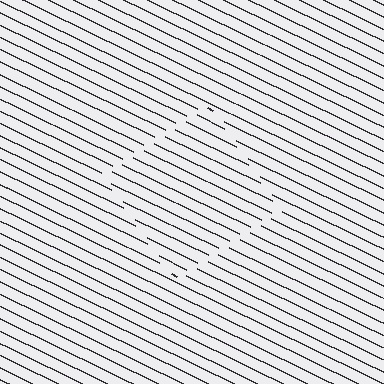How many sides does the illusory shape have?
4 sides — the line-ends trace a square.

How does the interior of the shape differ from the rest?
The interior of the shape contains the same grating, shifted by half a period — the contour is defined by the phase discontinuity where line-ends from the inner and outer gratings abut.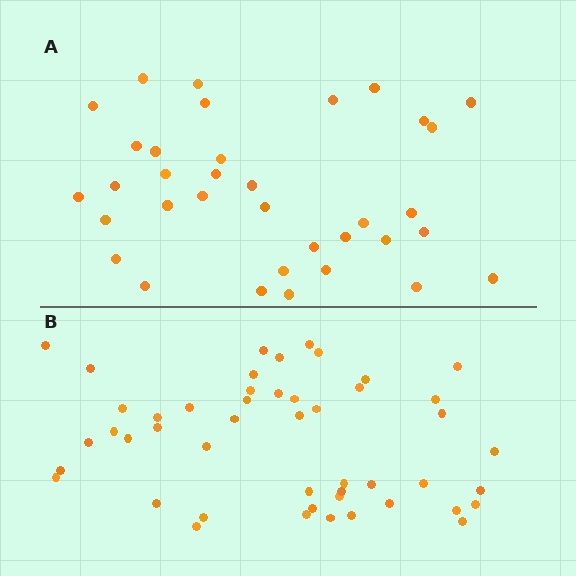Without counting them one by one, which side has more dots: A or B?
Region B (the bottom region) has more dots.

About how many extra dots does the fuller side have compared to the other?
Region B has approximately 15 more dots than region A.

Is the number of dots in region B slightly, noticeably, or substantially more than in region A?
Region B has noticeably more, but not dramatically so. The ratio is roughly 1.4 to 1.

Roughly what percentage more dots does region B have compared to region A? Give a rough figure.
About 35% more.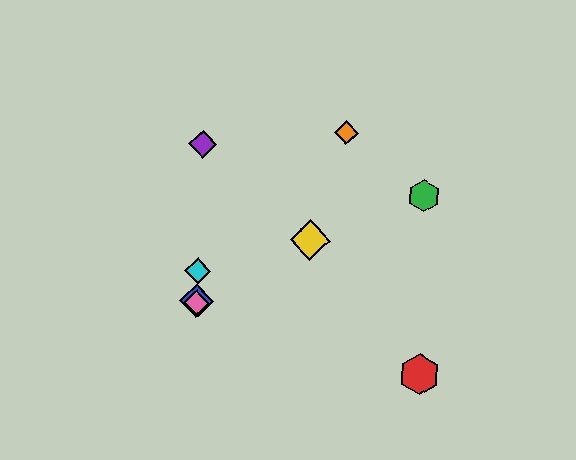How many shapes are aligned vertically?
4 shapes (the blue diamond, the purple diamond, the cyan diamond, the pink diamond) are aligned vertically.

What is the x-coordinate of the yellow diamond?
The yellow diamond is at x≈310.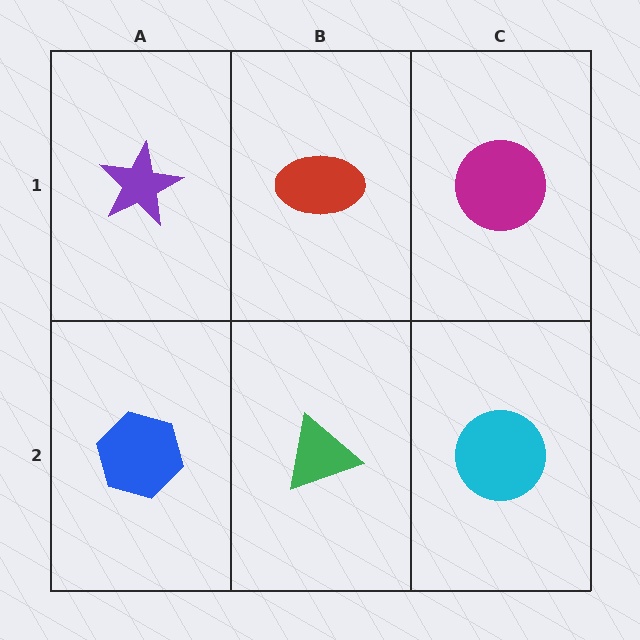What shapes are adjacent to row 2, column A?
A purple star (row 1, column A), a green triangle (row 2, column B).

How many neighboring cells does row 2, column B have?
3.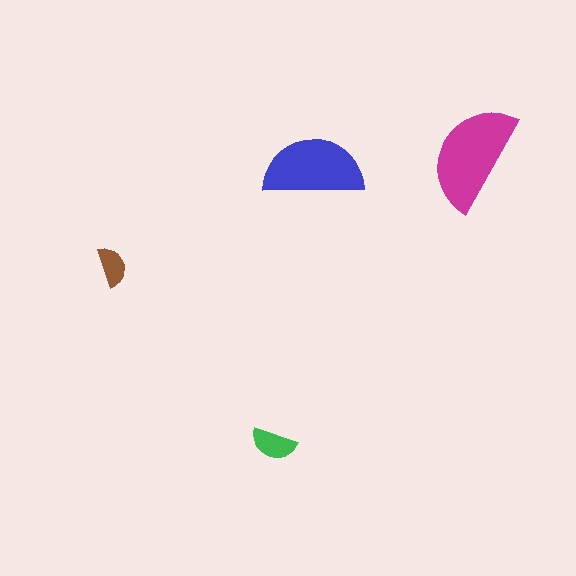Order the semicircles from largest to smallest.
the magenta one, the blue one, the green one, the brown one.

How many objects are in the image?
There are 4 objects in the image.